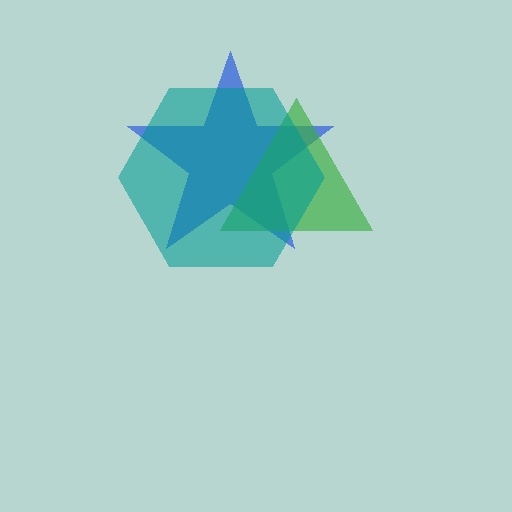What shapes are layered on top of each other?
The layered shapes are: a blue star, a green triangle, a teal hexagon.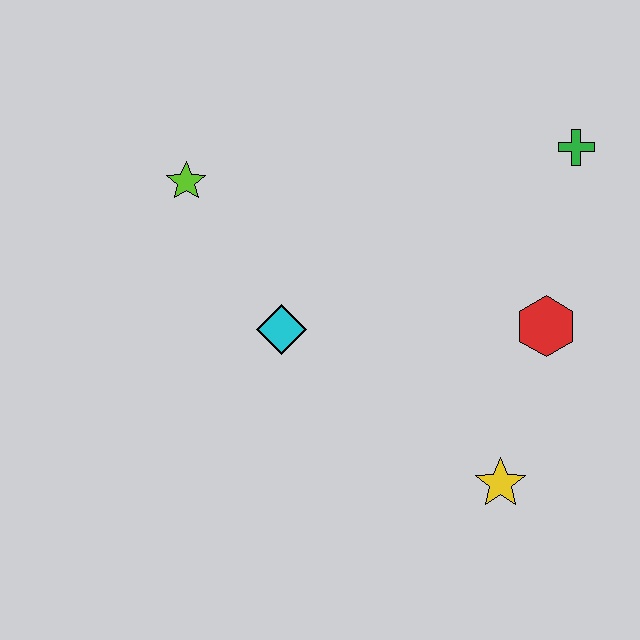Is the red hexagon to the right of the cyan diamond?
Yes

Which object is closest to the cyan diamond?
The lime star is closest to the cyan diamond.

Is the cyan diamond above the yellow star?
Yes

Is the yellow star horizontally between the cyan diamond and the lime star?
No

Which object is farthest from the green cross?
The lime star is farthest from the green cross.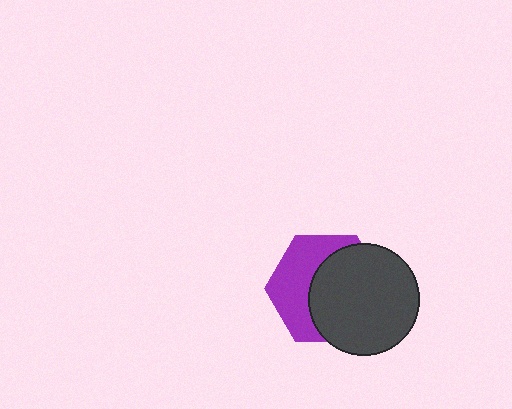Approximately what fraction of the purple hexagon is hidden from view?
Roughly 56% of the purple hexagon is hidden behind the dark gray circle.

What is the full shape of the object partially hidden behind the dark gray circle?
The partially hidden object is a purple hexagon.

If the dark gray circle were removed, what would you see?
You would see the complete purple hexagon.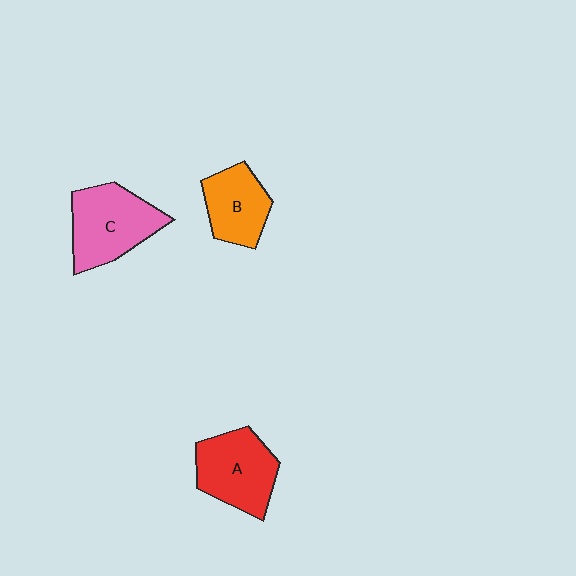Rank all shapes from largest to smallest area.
From largest to smallest: C (pink), A (red), B (orange).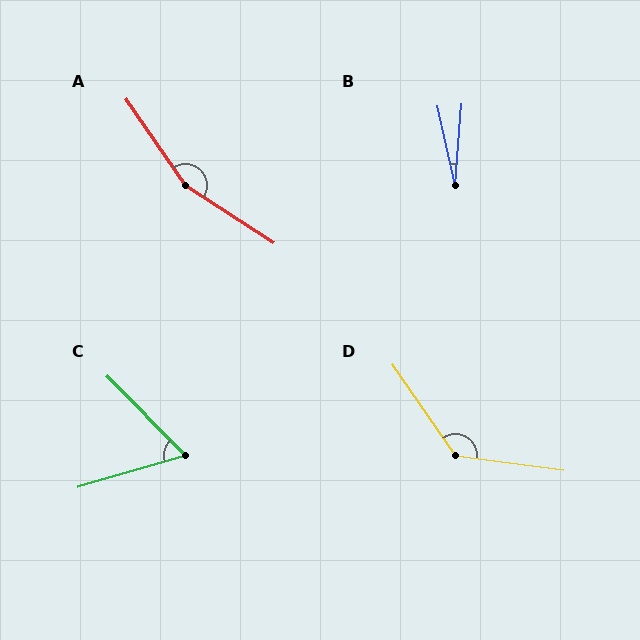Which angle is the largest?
A, at approximately 158 degrees.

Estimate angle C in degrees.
Approximately 61 degrees.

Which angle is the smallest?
B, at approximately 17 degrees.